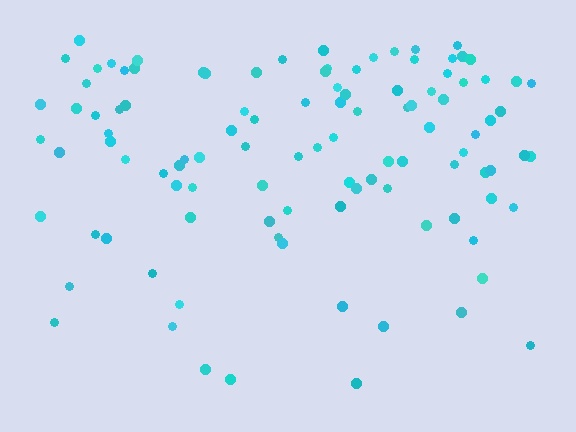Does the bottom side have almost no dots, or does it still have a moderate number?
Still a moderate number, just noticeably fewer than the top.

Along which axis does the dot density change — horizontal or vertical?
Vertical.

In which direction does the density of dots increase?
From bottom to top, with the top side densest.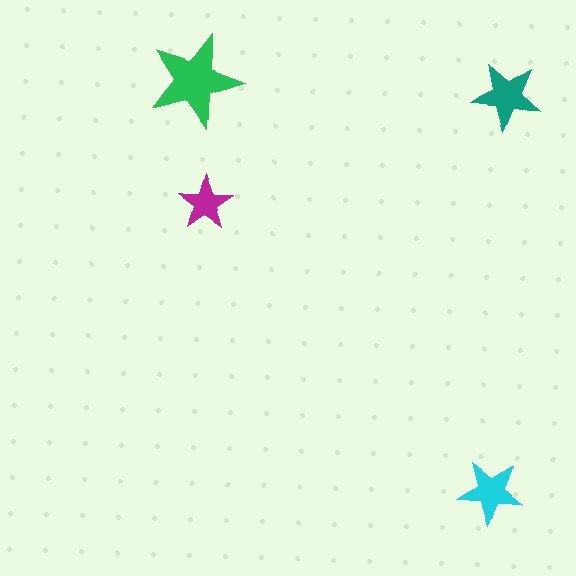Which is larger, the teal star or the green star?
The green one.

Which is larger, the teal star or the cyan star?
The teal one.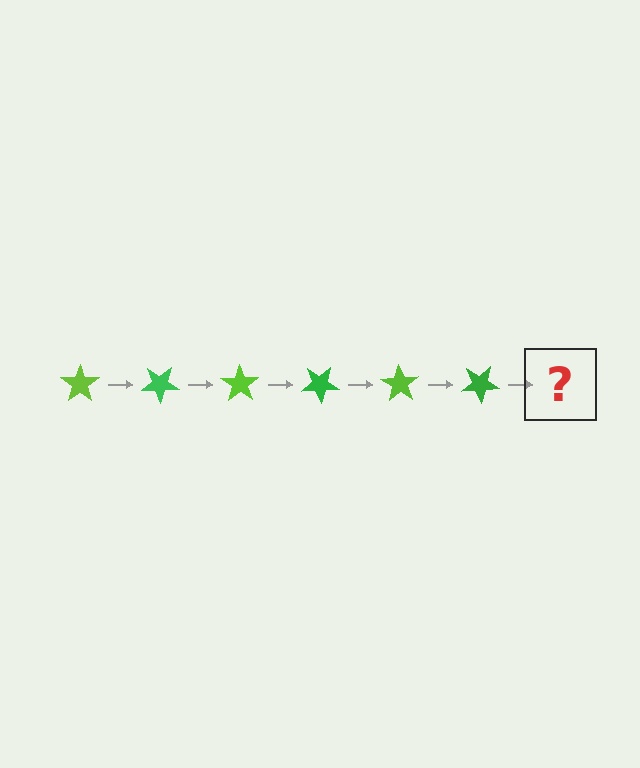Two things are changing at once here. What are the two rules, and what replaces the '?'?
The two rules are that it rotates 35 degrees each step and the color cycles through lime and green. The '?' should be a lime star, rotated 210 degrees from the start.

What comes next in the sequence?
The next element should be a lime star, rotated 210 degrees from the start.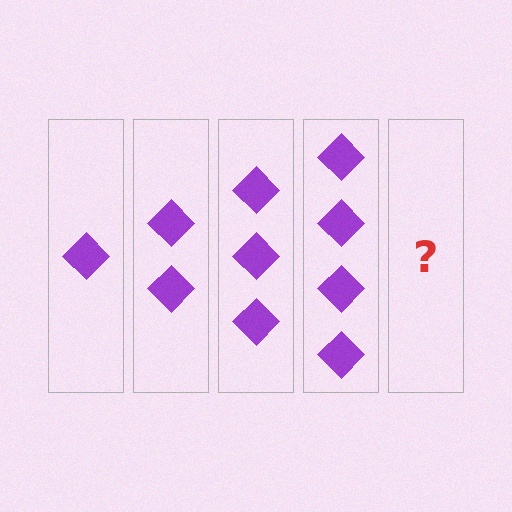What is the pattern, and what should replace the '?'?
The pattern is that each step adds one more diamond. The '?' should be 5 diamonds.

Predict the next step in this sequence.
The next step is 5 diamonds.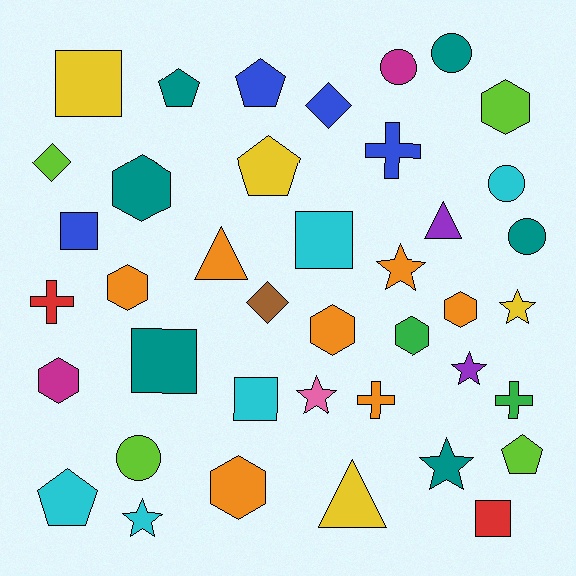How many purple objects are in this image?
There are 2 purple objects.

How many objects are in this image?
There are 40 objects.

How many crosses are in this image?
There are 4 crosses.